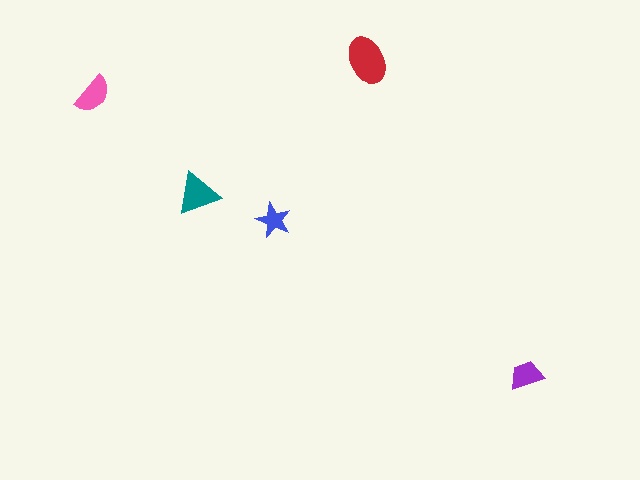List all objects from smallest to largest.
The blue star, the purple trapezoid, the pink semicircle, the teal triangle, the red ellipse.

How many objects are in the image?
There are 5 objects in the image.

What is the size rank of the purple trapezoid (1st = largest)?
4th.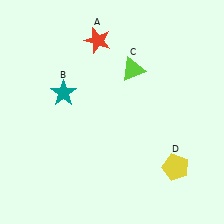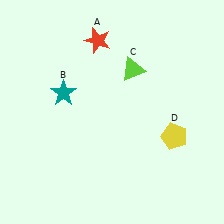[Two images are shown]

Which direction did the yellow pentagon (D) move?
The yellow pentagon (D) moved up.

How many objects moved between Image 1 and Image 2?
1 object moved between the two images.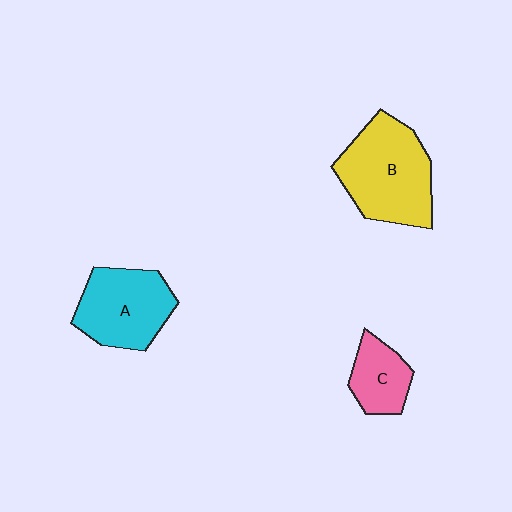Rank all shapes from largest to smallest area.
From largest to smallest: B (yellow), A (cyan), C (pink).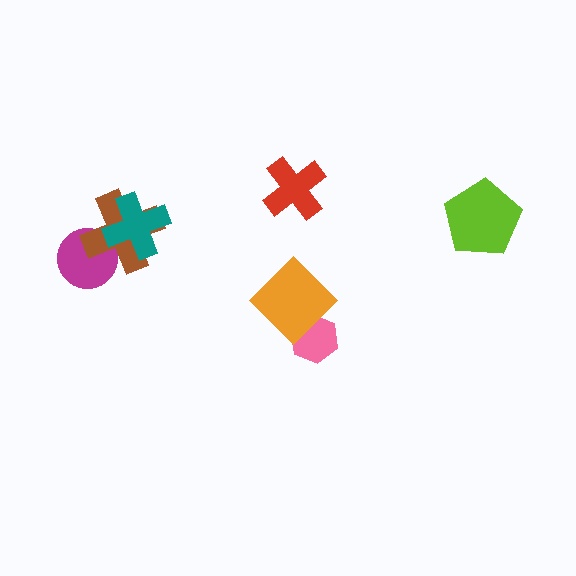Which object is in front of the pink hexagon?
The orange diamond is in front of the pink hexagon.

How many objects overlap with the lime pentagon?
0 objects overlap with the lime pentagon.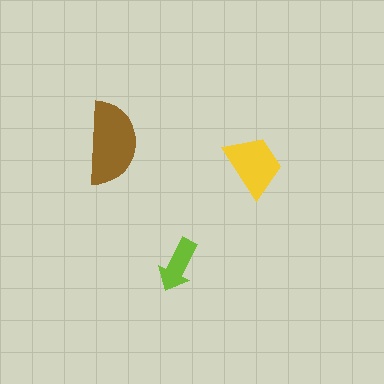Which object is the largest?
The brown semicircle.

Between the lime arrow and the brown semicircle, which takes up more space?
The brown semicircle.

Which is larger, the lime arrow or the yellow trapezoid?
The yellow trapezoid.